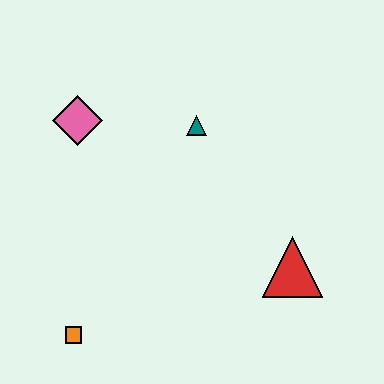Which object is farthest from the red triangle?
The pink diamond is farthest from the red triangle.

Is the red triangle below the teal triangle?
Yes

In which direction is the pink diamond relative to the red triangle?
The pink diamond is to the left of the red triangle.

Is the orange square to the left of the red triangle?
Yes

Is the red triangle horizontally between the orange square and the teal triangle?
No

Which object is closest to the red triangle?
The teal triangle is closest to the red triangle.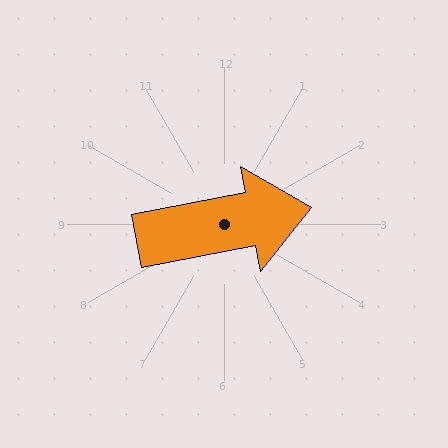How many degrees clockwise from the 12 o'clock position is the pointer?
Approximately 79 degrees.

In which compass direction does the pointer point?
East.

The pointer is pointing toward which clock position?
Roughly 3 o'clock.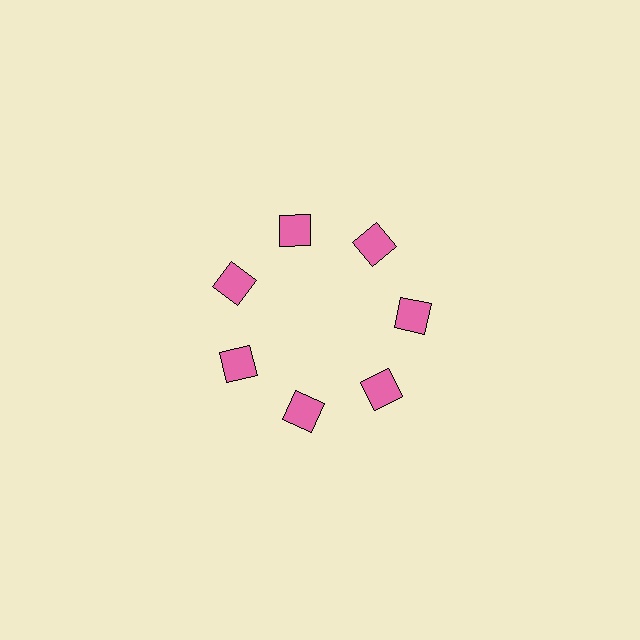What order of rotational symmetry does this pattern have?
This pattern has 7-fold rotational symmetry.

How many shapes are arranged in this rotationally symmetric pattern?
There are 7 shapes, arranged in 7 groups of 1.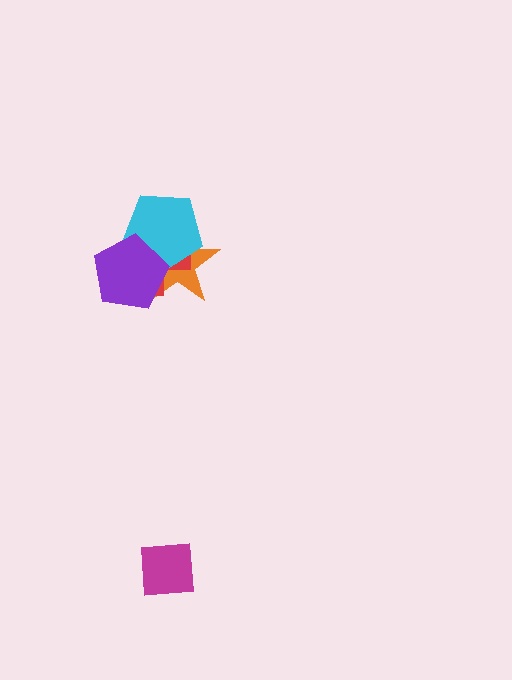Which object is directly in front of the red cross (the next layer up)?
The cyan pentagon is directly in front of the red cross.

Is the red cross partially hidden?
Yes, it is partially covered by another shape.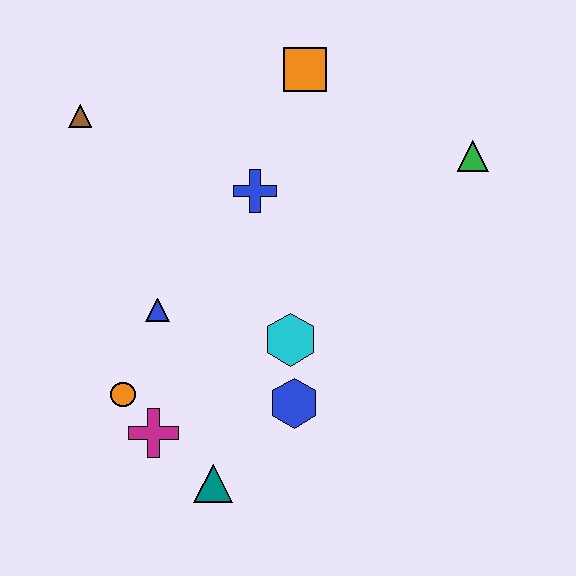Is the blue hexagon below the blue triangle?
Yes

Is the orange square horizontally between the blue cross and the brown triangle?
No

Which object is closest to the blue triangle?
The orange circle is closest to the blue triangle.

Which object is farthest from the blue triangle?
The green triangle is farthest from the blue triangle.